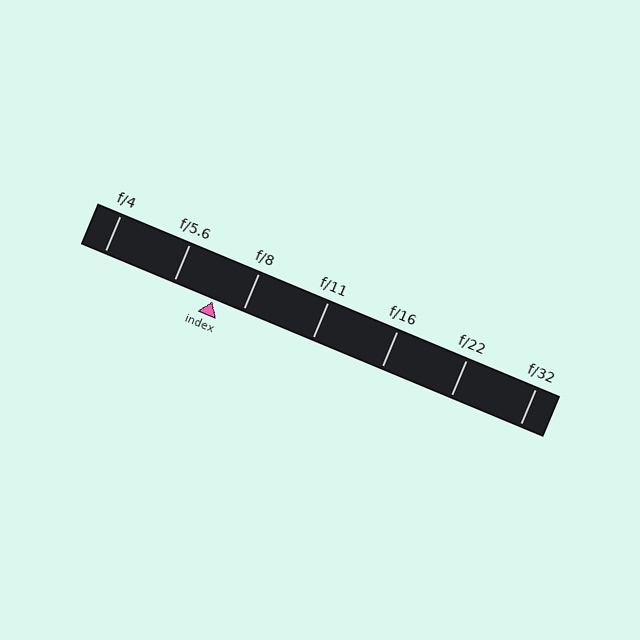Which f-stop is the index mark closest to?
The index mark is closest to f/8.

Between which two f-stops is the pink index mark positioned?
The index mark is between f/5.6 and f/8.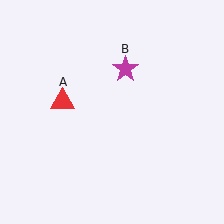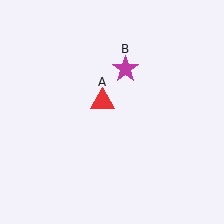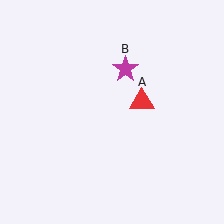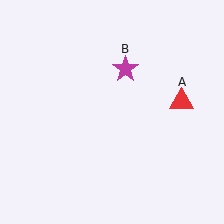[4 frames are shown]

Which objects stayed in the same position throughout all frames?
Magenta star (object B) remained stationary.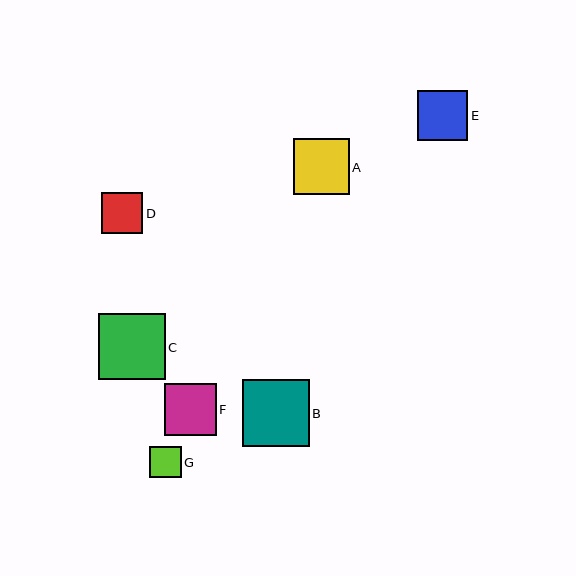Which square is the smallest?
Square G is the smallest with a size of approximately 31 pixels.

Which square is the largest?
Square B is the largest with a size of approximately 67 pixels.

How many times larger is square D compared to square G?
Square D is approximately 1.3 times the size of square G.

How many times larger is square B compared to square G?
Square B is approximately 2.1 times the size of square G.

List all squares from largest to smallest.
From largest to smallest: B, C, A, F, E, D, G.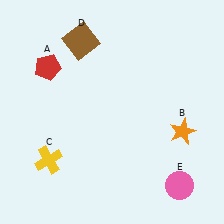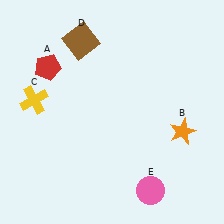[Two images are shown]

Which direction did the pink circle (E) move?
The pink circle (E) moved left.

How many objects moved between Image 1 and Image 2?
2 objects moved between the two images.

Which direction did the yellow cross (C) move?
The yellow cross (C) moved up.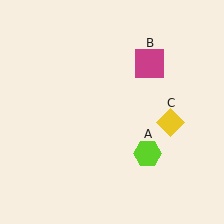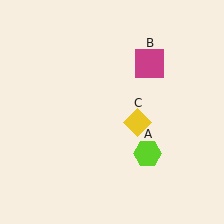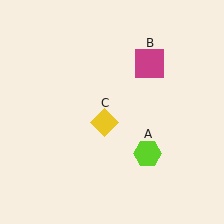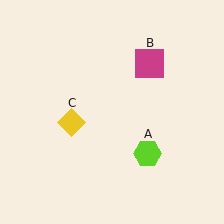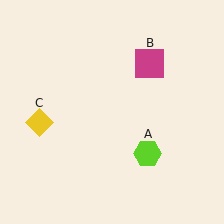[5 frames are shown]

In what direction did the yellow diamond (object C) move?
The yellow diamond (object C) moved left.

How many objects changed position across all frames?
1 object changed position: yellow diamond (object C).